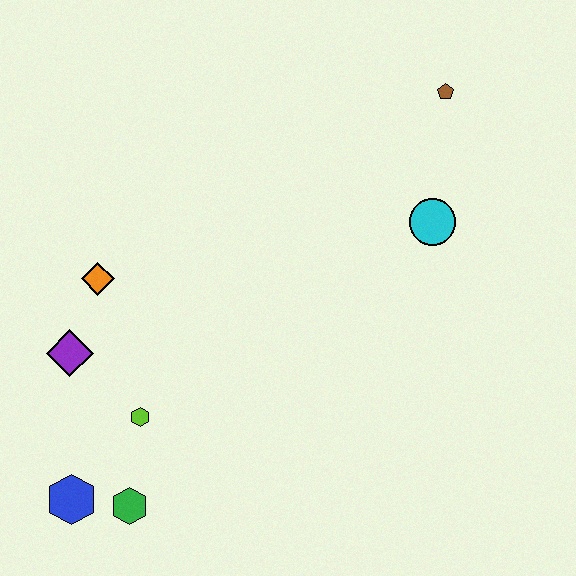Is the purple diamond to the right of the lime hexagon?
No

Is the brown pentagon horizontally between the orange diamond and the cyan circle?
No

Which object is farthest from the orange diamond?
The brown pentagon is farthest from the orange diamond.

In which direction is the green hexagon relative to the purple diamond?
The green hexagon is below the purple diamond.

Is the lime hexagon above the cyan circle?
No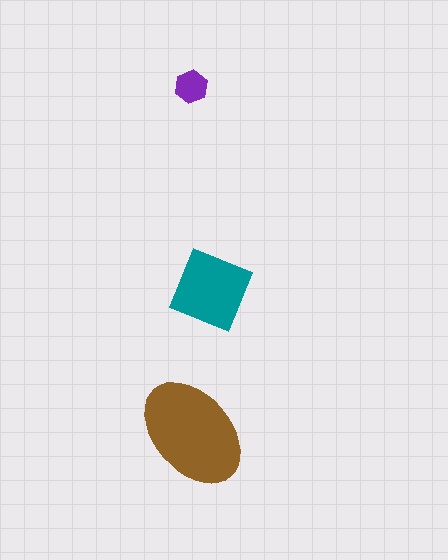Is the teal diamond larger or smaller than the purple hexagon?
Larger.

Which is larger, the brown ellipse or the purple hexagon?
The brown ellipse.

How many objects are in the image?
There are 3 objects in the image.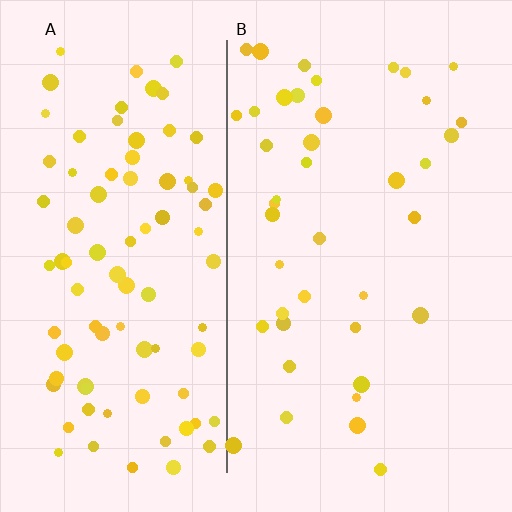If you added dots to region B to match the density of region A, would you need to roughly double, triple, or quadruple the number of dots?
Approximately double.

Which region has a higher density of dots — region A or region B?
A (the left).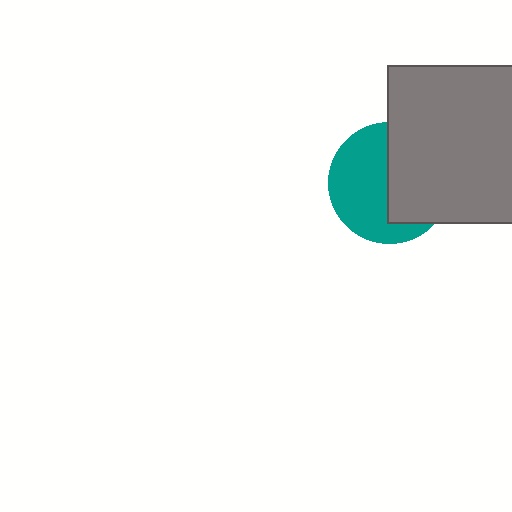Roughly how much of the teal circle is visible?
About half of it is visible (roughly 54%).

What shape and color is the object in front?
The object in front is a gray square.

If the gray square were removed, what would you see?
You would see the complete teal circle.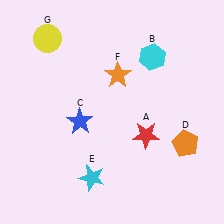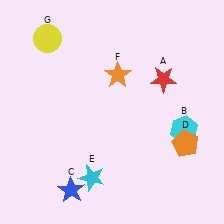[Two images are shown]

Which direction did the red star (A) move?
The red star (A) moved up.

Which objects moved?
The objects that moved are: the red star (A), the cyan hexagon (B), the blue star (C).